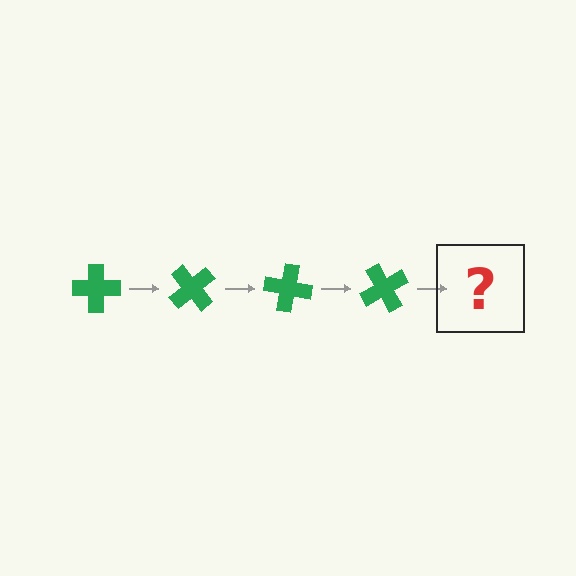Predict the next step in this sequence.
The next step is a green cross rotated 200 degrees.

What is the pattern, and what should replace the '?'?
The pattern is that the cross rotates 50 degrees each step. The '?' should be a green cross rotated 200 degrees.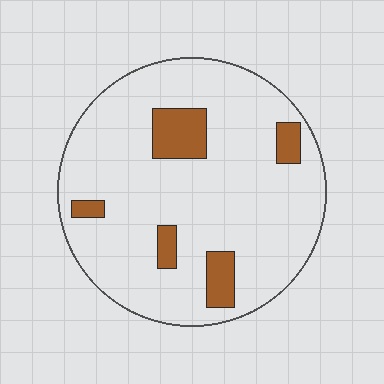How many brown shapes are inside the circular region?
5.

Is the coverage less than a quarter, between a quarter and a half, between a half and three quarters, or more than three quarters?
Less than a quarter.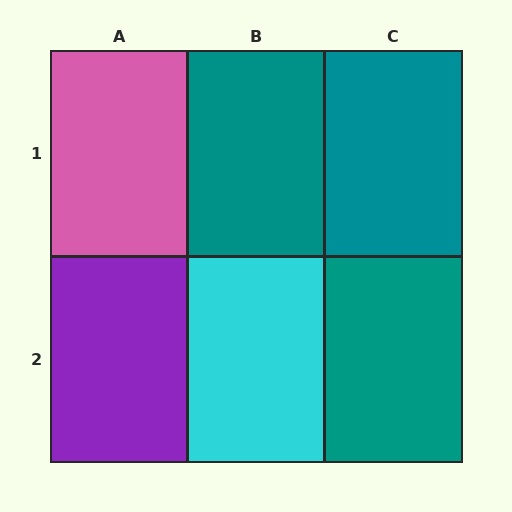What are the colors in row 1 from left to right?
Pink, teal, teal.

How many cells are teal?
3 cells are teal.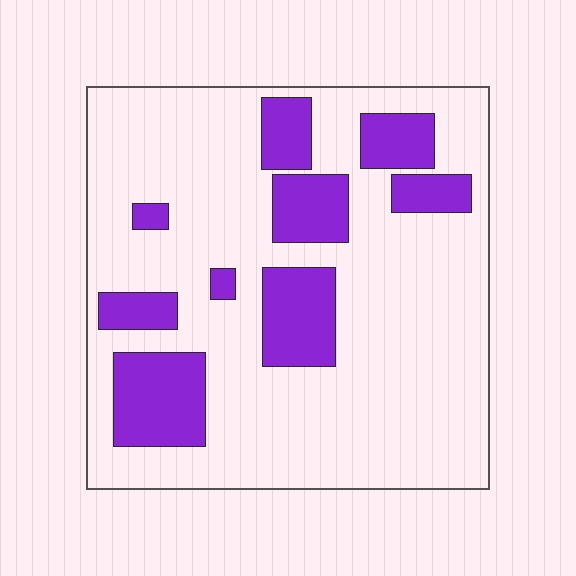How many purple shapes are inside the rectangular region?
9.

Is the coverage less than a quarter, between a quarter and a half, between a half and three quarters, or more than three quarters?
Less than a quarter.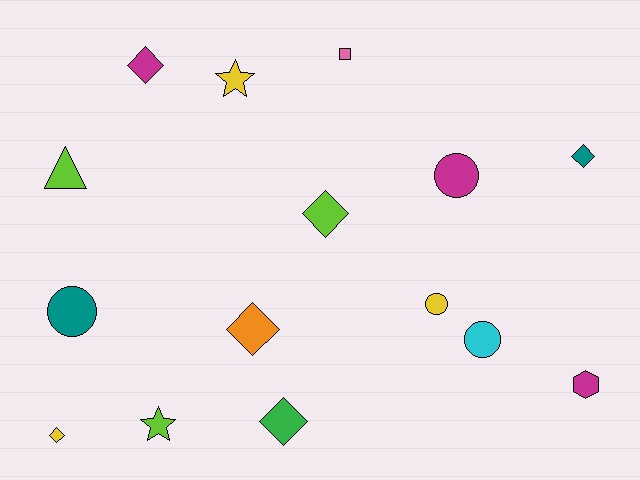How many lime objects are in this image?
There are 3 lime objects.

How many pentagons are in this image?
There are no pentagons.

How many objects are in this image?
There are 15 objects.